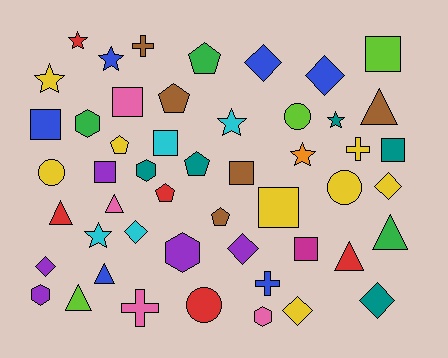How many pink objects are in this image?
There are 4 pink objects.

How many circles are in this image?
There are 4 circles.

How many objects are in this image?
There are 50 objects.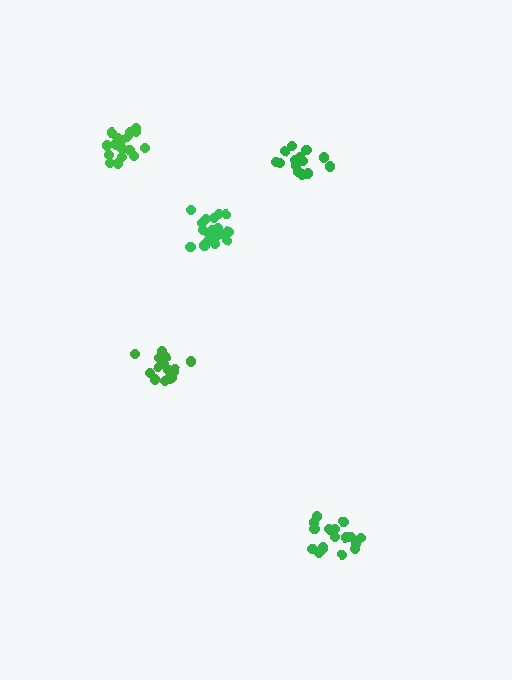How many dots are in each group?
Group 1: 19 dots, Group 2: 16 dots, Group 3: 15 dots, Group 4: 17 dots, Group 5: 18 dots (85 total).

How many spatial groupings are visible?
There are 5 spatial groupings.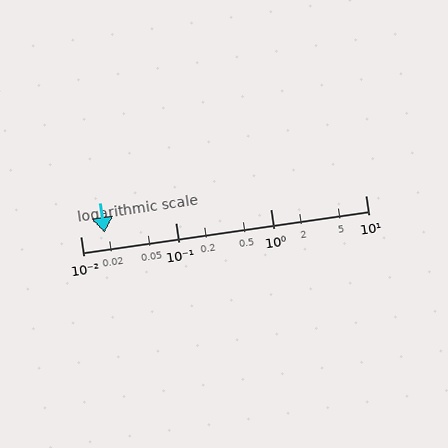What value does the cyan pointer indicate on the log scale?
The pointer indicates approximately 0.018.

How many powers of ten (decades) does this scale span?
The scale spans 3 decades, from 0.01 to 10.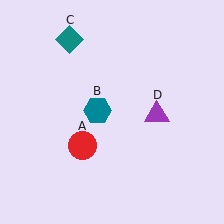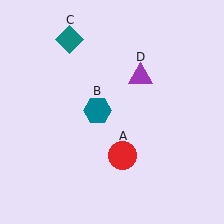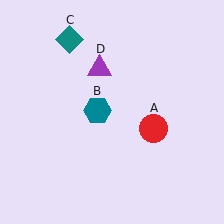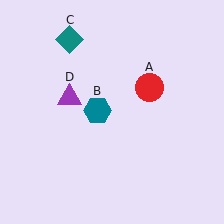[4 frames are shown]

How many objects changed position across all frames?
2 objects changed position: red circle (object A), purple triangle (object D).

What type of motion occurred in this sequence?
The red circle (object A), purple triangle (object D) rotated counterclockwise around the center of the scene.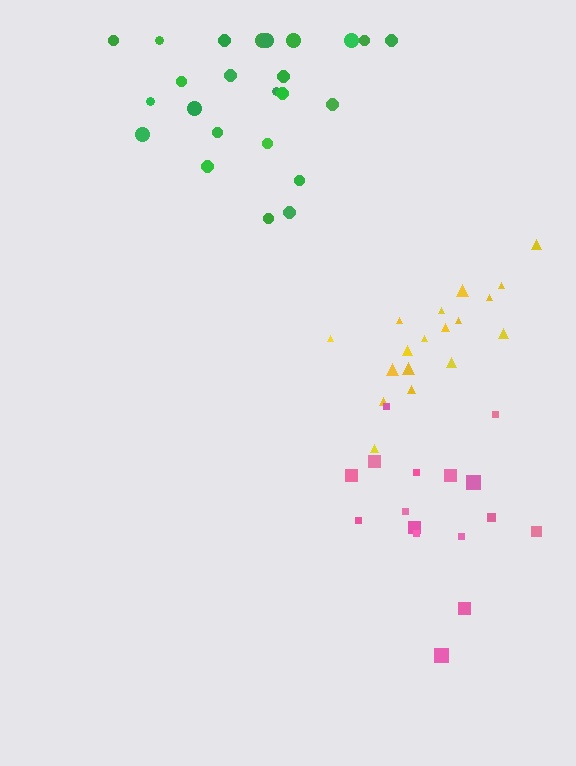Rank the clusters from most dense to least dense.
yellow, green, pink.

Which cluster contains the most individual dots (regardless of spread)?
Green (25).